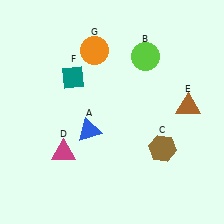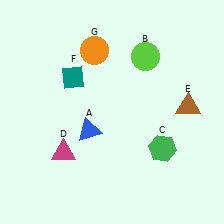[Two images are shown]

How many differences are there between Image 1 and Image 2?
There is 1 difference between the two images.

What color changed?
The hexagon (C) changed from brown in Image 1 to green in Image 2.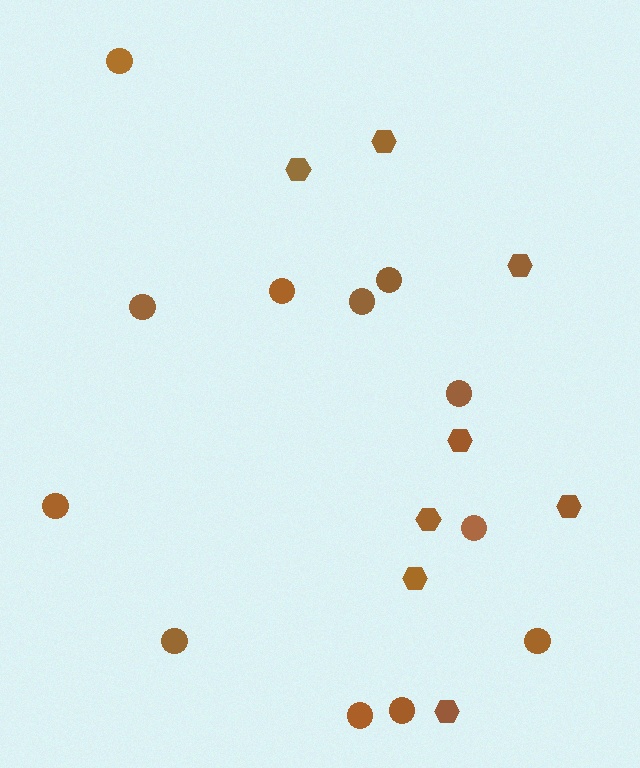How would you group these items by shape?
There are 2 groups: one group of hexagons (8) and one group of circles (12).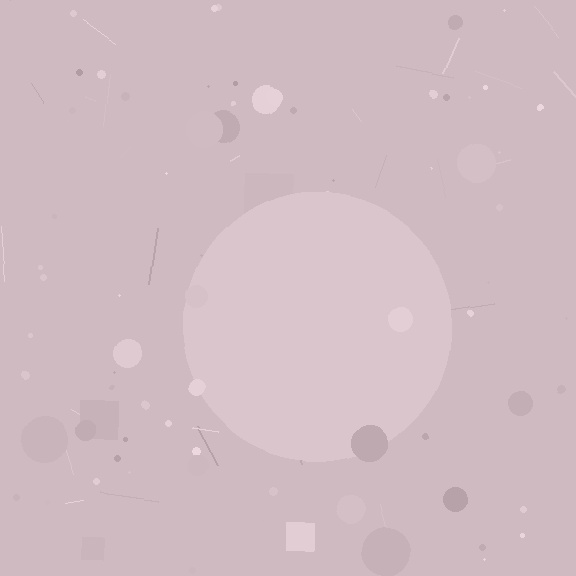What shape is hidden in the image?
A circle is hidden in the image.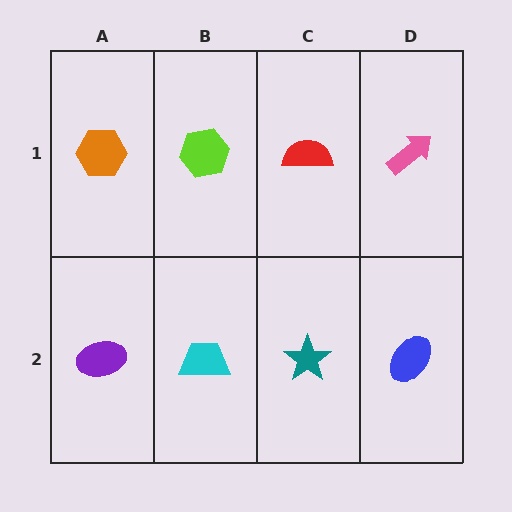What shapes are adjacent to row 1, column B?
A cyan trapezoid (row 2, column B), an orange hexagon (row 1, column A), a red semicircle (row 1, column C).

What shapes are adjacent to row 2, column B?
A lime hexagon (row 1, column B), a purple ellipse (row 2, column A), a teal star (row 2, column C).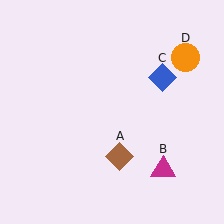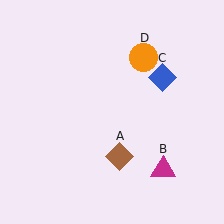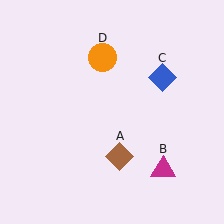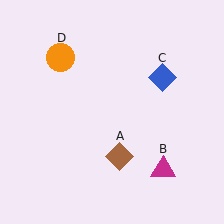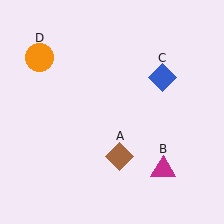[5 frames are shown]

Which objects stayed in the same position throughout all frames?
Brown diamond (object A) and magenta triangle (object B) and blue diamond (object C) remained stationary.